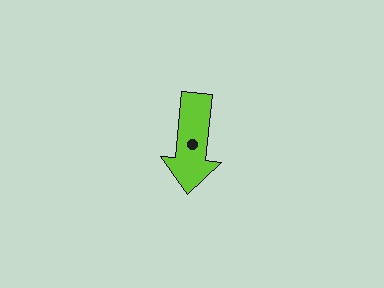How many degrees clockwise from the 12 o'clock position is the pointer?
Approximately 185 degrees.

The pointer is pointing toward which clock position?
Roughly 6 o'clock.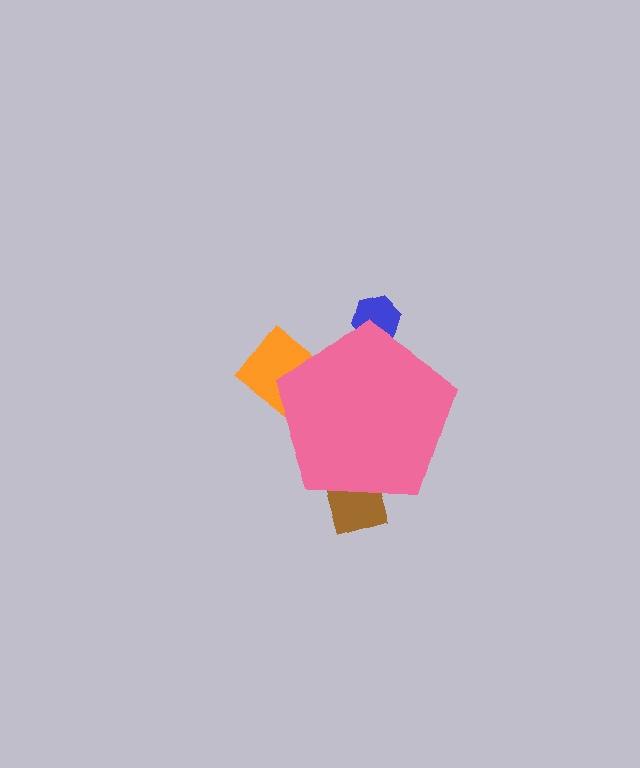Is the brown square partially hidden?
Yes, the brown square is partially hidden behind the pink pentagon.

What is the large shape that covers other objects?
A pink pentagon.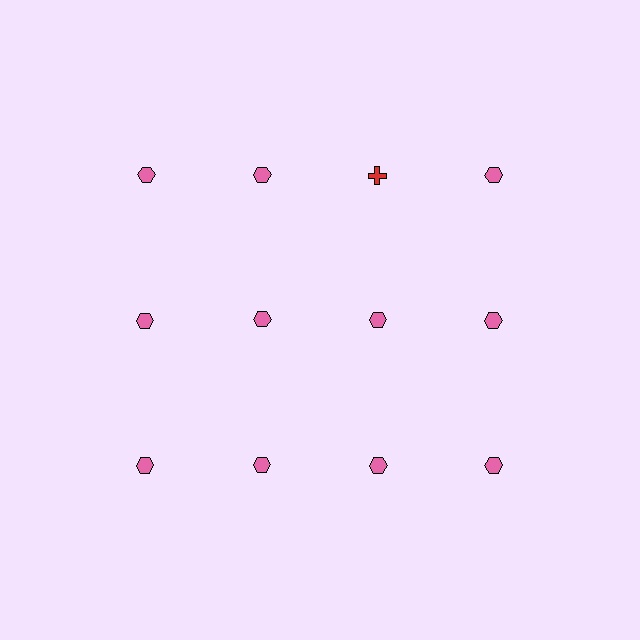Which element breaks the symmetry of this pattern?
The red cross in the top row, center column breaks the symmetry. All other shapes are pink hexagons.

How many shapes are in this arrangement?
There are 12 shapes arranged in a grid pattern.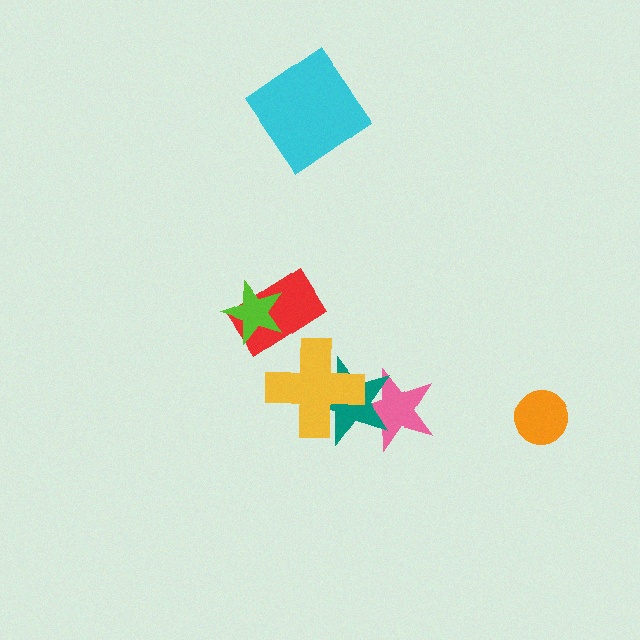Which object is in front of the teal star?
The yellow cross is in front of the teal star.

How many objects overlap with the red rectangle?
1 object overlaps with the red rectangle.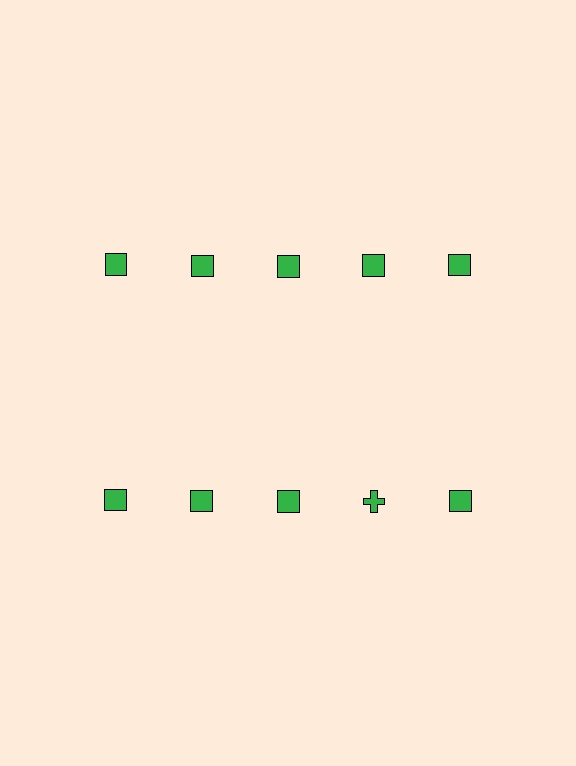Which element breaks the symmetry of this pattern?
The green cross in the second row, second from right column breaks the symmetry. All other shapes are green squares.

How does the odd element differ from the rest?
It has a different shape: cross instead of square.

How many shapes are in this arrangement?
There are 10 shapes arranged in a grid pattern.